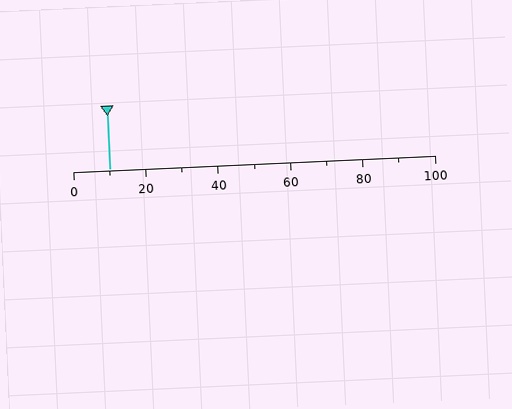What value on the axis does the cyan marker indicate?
The marker indicates approximately 10.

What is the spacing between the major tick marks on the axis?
The major ticks are spaced 20 apart.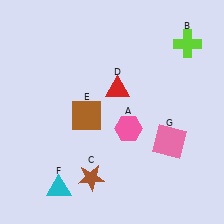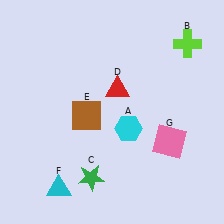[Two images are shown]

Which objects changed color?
A changed from pink to cyan. C changed from brown to green.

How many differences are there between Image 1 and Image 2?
There are 2 differences between the two images.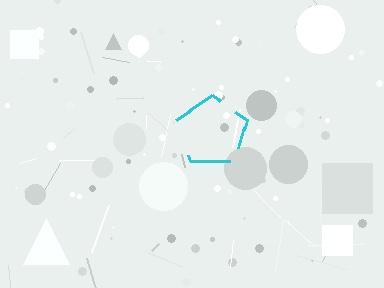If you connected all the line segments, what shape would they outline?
They would outline a pentagon.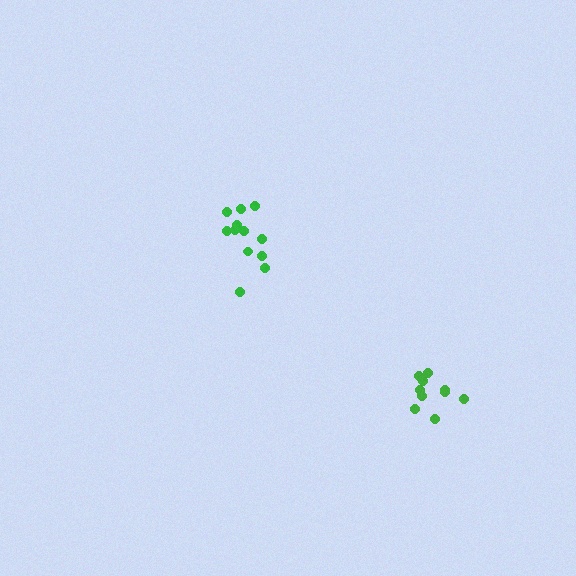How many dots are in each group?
Group 1: 10 dots, Group 2: 12 dots (22 total).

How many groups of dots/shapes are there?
There are 2 groups.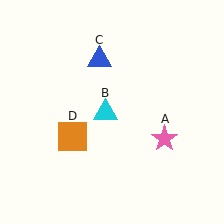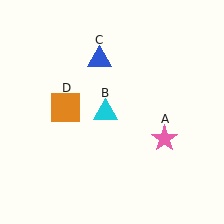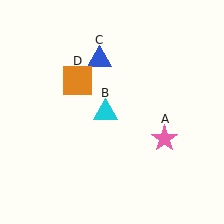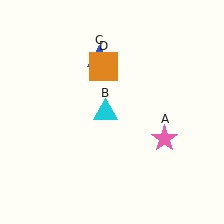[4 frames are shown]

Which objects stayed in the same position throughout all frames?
Pink star (object A) and cyan triangle (object B) and blue triangle (object C) remained stationary.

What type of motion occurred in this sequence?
The orange square (object D) rotated clockwise around the center of the scene.